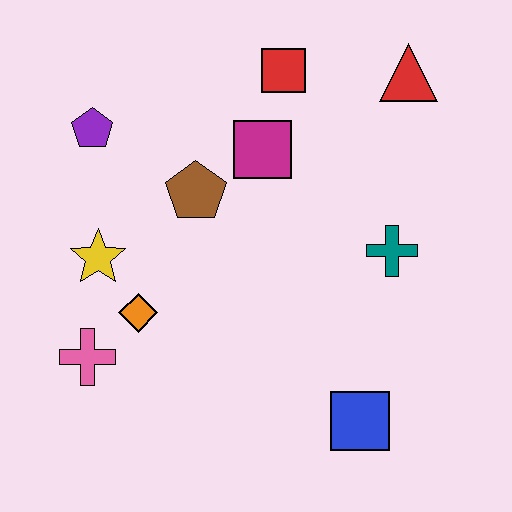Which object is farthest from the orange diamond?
The red triangle is farthest from the orange diamond.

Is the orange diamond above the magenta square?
No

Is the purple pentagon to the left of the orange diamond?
Yes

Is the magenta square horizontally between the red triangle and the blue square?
No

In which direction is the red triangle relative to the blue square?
The red triangle is above the blue square.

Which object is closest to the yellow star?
The orange diamond is closest to the yellow star.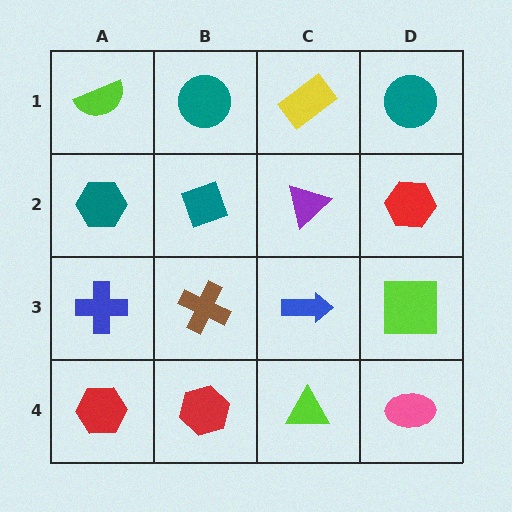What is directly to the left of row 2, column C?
A teal diamond.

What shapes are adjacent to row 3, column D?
A red hexagon (row 2, column D), a pink ellipse (row 4, column D), a blue arrow (row 3, column C).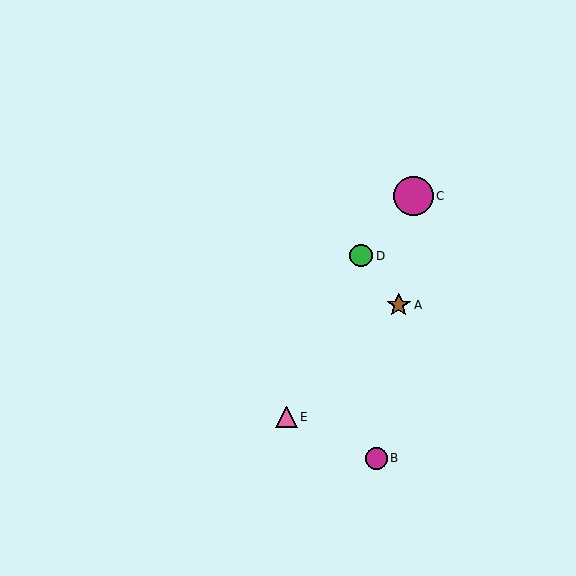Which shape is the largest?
The magenta circle (labeled C) is the largest.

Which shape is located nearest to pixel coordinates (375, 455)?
The magenta circle (labeled B) at (376, 458) is nearest to that location.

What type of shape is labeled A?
Shape A is a brown star.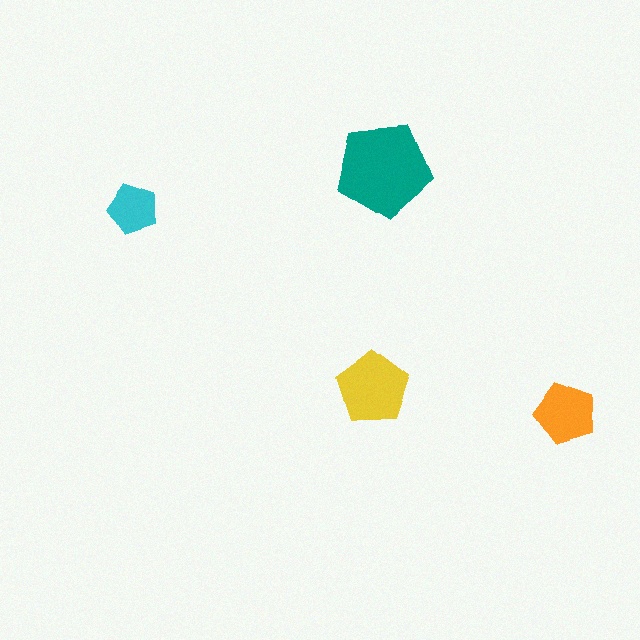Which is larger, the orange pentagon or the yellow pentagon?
The yellow one.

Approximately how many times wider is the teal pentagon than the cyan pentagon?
About 2 times wider.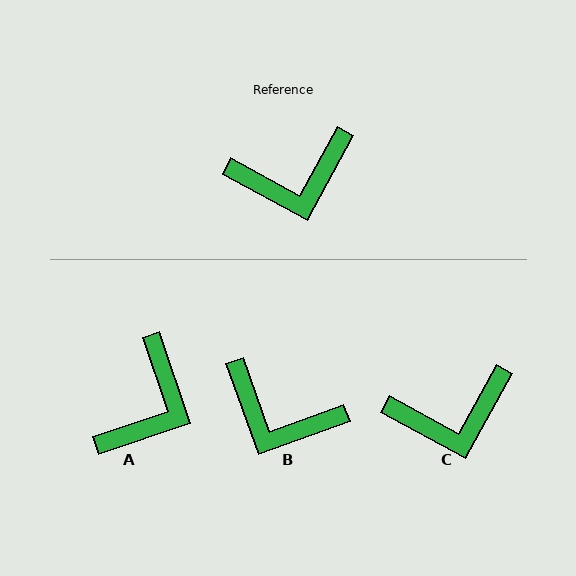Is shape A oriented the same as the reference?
No, it is off by about 47 degrees.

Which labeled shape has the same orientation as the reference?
C.